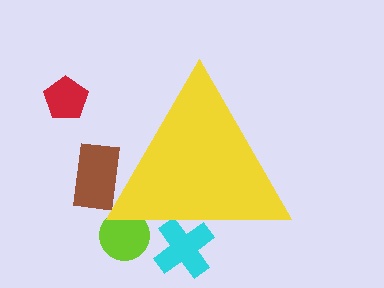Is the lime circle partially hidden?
Yes, the lime circle is partially hidden behind the yellow triangle.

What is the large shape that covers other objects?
A yellow triangle.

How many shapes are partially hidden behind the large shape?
3 shapes are partially hidden.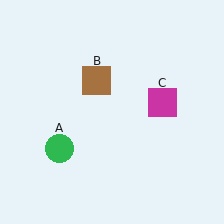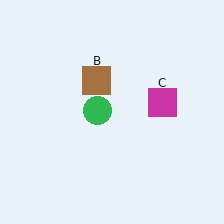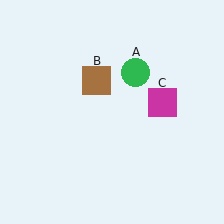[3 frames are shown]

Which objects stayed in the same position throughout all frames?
Brown square (object B) and magenta square (object C) remained stationary.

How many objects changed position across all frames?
1 object changed position: green circle (object A).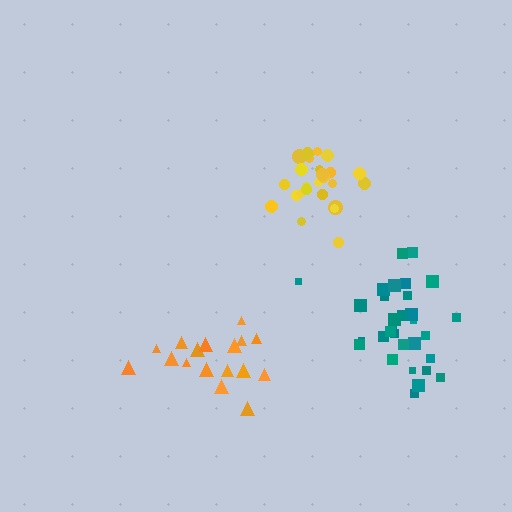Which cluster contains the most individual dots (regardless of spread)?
Teal (32).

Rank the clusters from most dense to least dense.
yellow, teal, orange.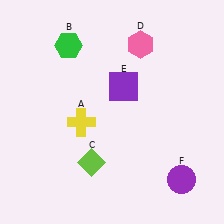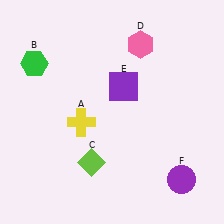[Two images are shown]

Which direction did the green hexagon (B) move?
The green hexagon (B) moved left.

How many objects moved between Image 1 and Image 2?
1 object moved between the two images.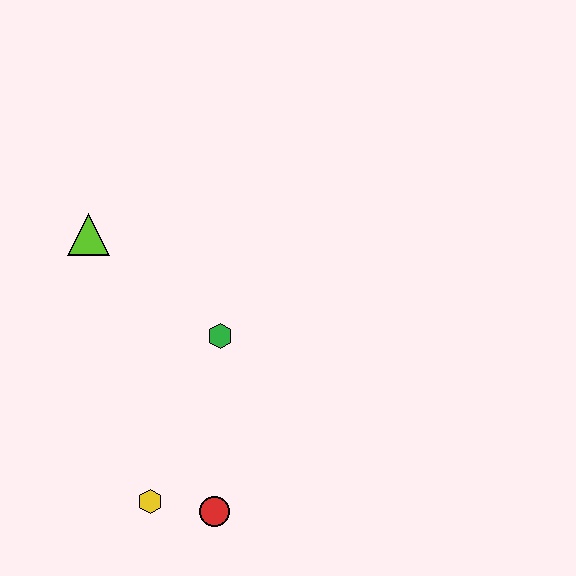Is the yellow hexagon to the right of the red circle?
No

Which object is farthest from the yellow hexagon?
The lime triangle is farthest from the yellow hexagon.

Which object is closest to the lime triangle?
The green hexagon is closest to the lime triangle.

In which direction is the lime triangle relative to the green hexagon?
The lime triangle is to the left of the green hexagon.